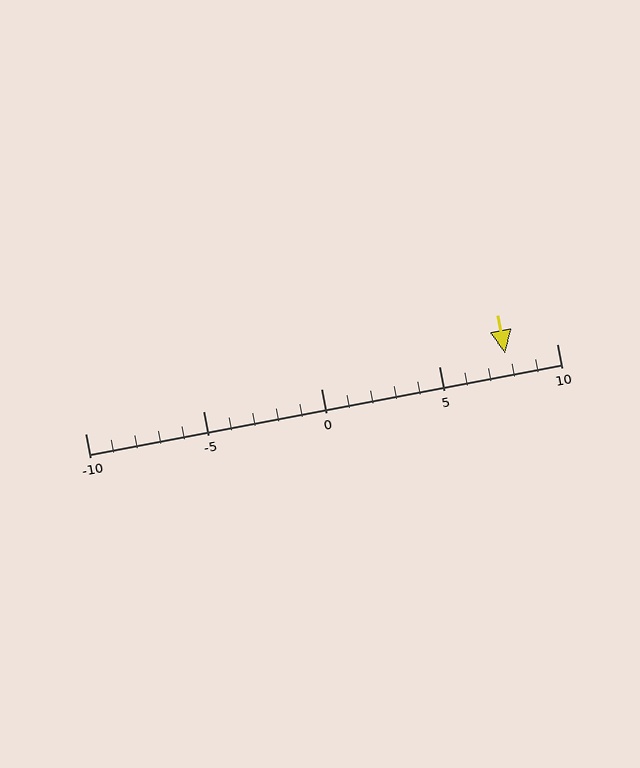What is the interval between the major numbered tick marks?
The major tick marks are spaced 5 units apart.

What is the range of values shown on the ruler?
The ruler shows values from -10 to 10.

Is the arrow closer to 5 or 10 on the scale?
The arrow is closer to 10.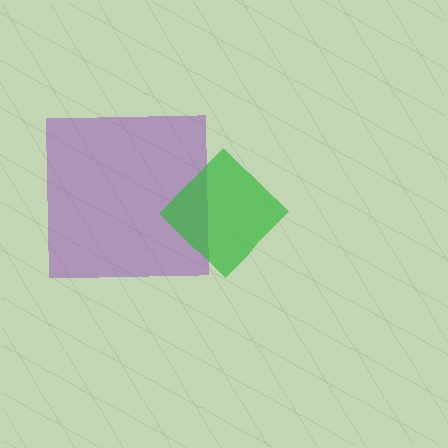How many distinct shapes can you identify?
There are 2 distinct shapes: a purple square, a green diamond.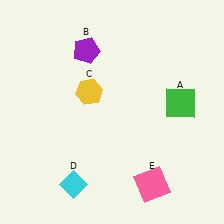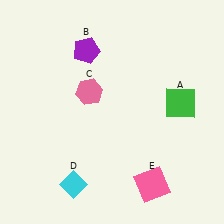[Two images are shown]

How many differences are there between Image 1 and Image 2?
There is 1 difference between the two images.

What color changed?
The hexagon (C) changed from yellow in Image 1 to pink in Image 2.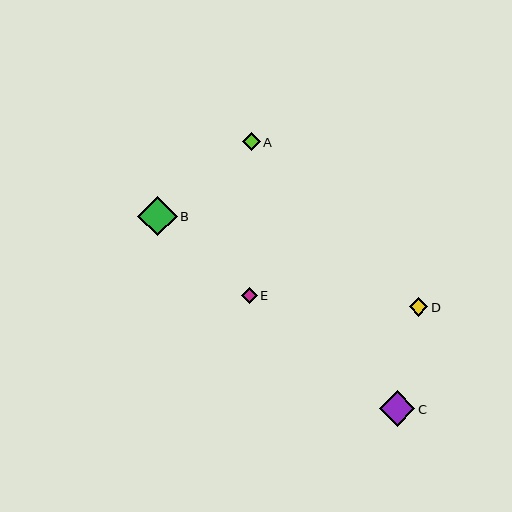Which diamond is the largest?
Diamond B is the largest with a size of approximately 40 pixels.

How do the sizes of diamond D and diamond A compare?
Diamond D and diamond A are approximately the same size.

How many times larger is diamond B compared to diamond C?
Diamond B is approximately 1.1 times the size of diamond C.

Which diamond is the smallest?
Diamond E is the smallest with a size of approximately 16 pixels.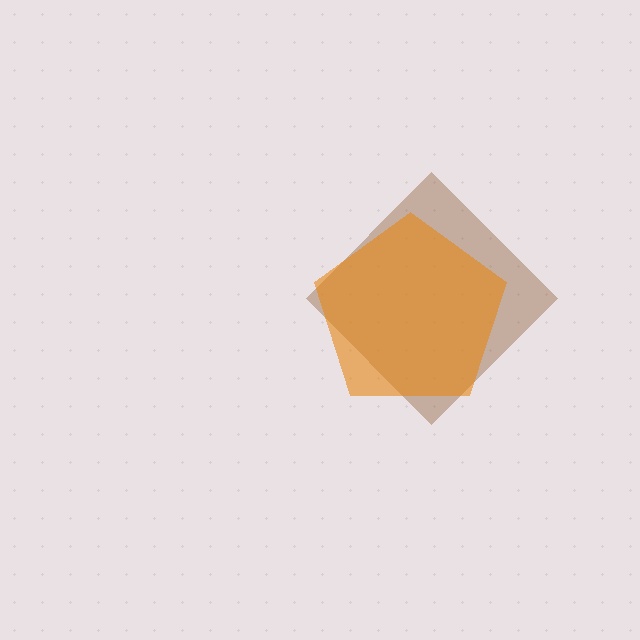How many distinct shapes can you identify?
There are 2 distinct shapes: a brown diamond, an orange pentagon.